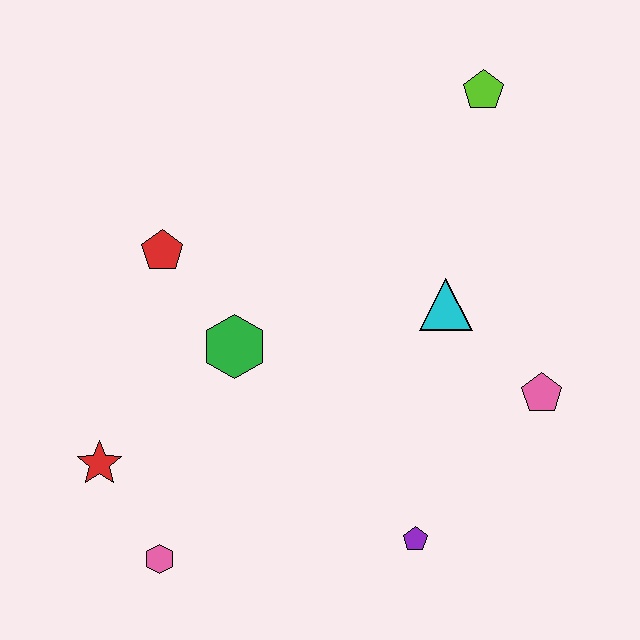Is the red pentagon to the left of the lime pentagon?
Yes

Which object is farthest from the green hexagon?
The lime pentagon is farthest from the green hexagon.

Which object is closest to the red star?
The pink hexagon is closest to the red star.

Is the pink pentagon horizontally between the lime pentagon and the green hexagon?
No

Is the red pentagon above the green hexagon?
Yes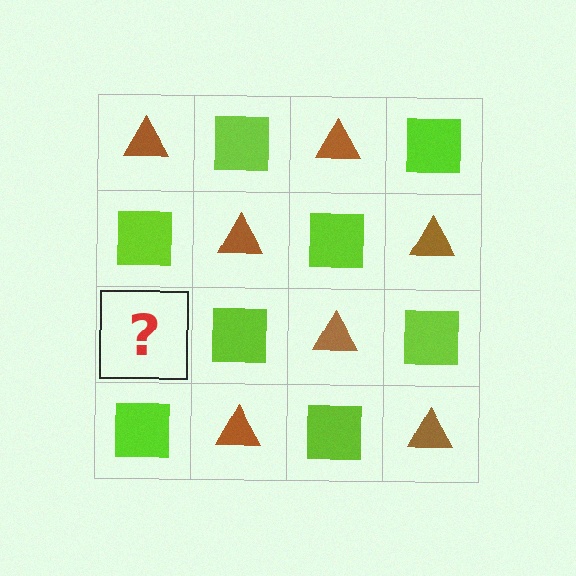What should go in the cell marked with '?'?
The missing cell should contain a brown triangle.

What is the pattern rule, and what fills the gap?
The rule is that it alternates brown triangle and lime square in a checkerboard pattern. The gap should be filled with a brown triangle.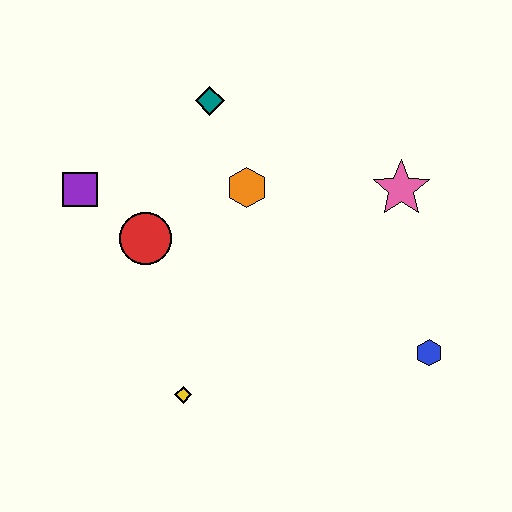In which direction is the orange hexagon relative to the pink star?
The orange hexagon is to the left of the pink star.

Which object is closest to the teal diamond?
The orange hexagon is closest to the teal diamond.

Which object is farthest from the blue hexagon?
The purple square is farthest from the blue hexagon.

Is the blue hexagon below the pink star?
Yes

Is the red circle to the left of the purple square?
No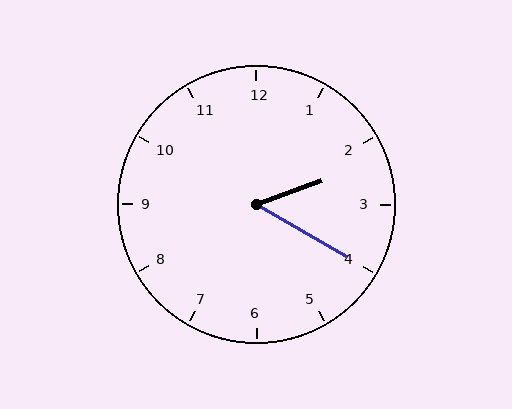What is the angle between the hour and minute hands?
Approximately 50 degrees.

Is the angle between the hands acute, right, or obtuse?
It is acute.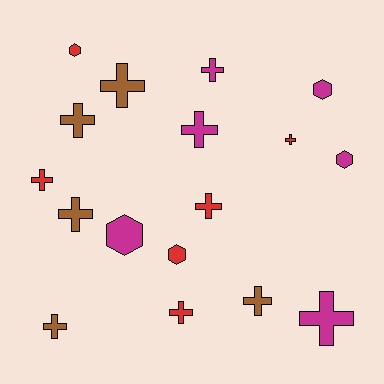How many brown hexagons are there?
There are no brown hexagons.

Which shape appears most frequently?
Cross, with 12 objects.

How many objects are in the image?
There are 17 objects.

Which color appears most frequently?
Magenta, with 6 objects.